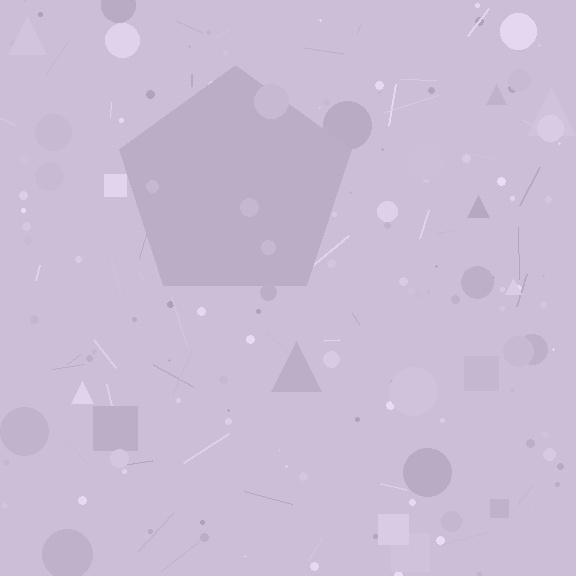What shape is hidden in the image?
A pentagon is hidden in the image.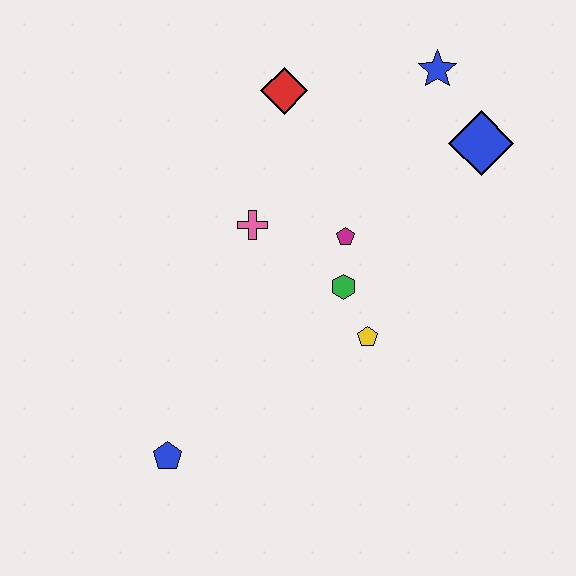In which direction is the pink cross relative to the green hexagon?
The pink cross is to the left of the green hexagon.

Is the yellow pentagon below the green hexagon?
Yes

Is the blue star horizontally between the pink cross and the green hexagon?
No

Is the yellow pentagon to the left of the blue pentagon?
No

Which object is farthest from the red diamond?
The blue pentagon is farthest from the red diamond.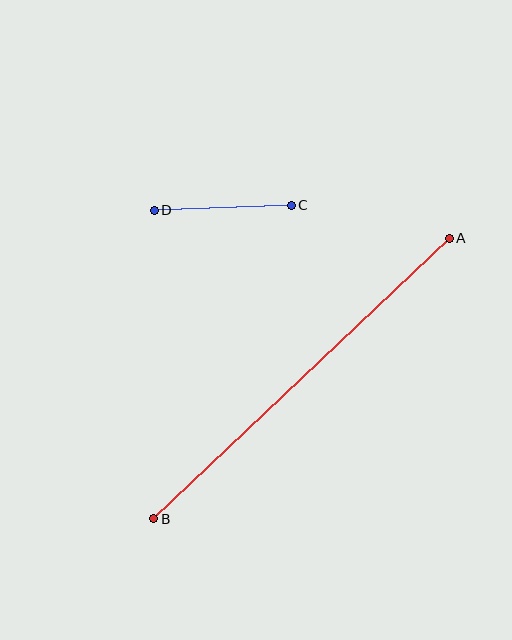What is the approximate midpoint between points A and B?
The midpoint is at approximately (301, 378) pixels.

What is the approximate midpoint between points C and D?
The midpoint is at approximately (223, 208) pixels.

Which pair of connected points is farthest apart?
Points A and B are farthest apart.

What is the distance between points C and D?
The distance is approximately 137 pixels.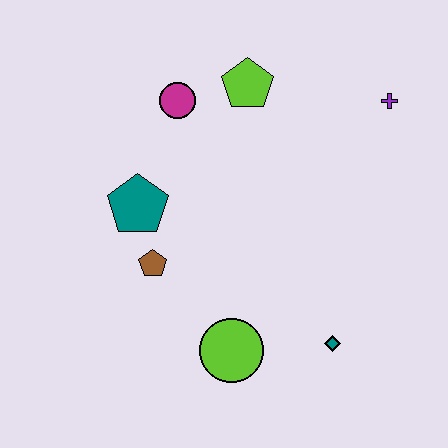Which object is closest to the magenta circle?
The lime pentagon is closest to the magenta circle.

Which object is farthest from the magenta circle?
The teal diamond is farthest from the magenta circle.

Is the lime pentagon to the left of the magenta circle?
No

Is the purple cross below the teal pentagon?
No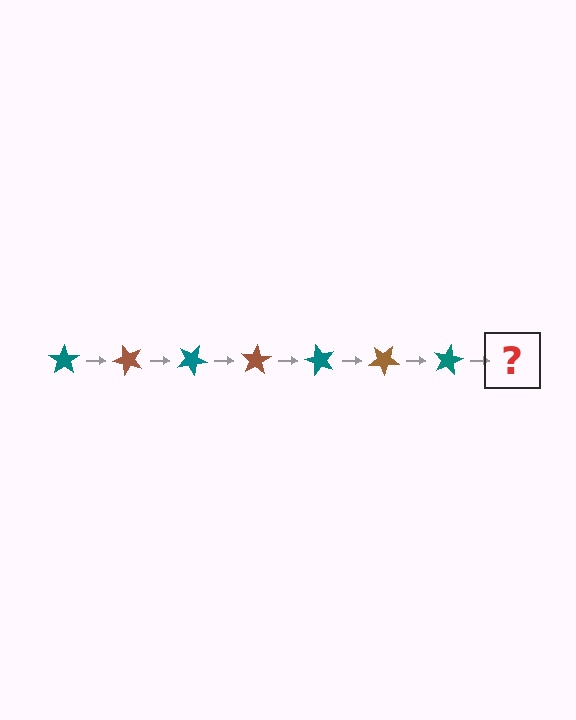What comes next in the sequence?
The next element should be a brown star, rotated 350 degrees from the start.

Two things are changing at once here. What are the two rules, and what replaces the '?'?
The two rules are that it rotates 50 degrees each step and the color cycles through teal and brown. The '?' should be a brown star, rotated 350 degrees from the start.